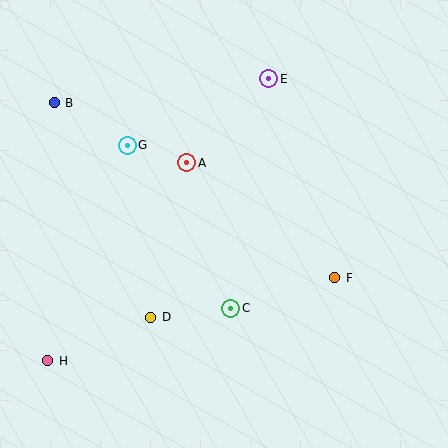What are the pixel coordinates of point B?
Point B is at (54, 103).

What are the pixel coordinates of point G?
Point G is at (127, 145).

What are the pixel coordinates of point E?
Point E is at (269, 79).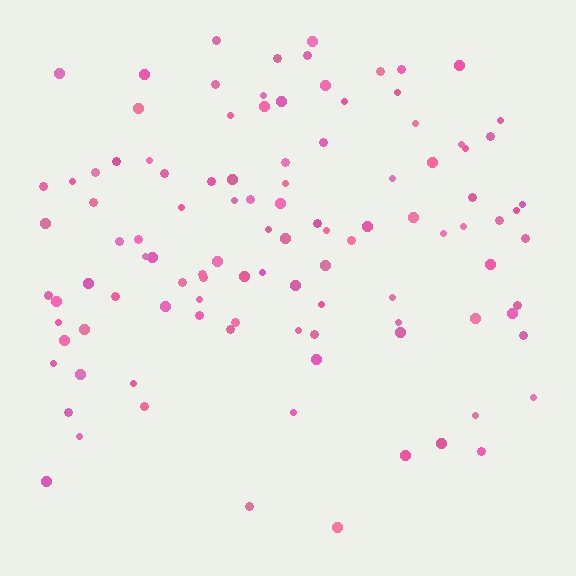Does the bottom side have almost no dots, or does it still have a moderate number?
Still a moderate number, just noticeably fewer than the top.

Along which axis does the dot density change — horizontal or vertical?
Vertical.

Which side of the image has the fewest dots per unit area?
The bottom.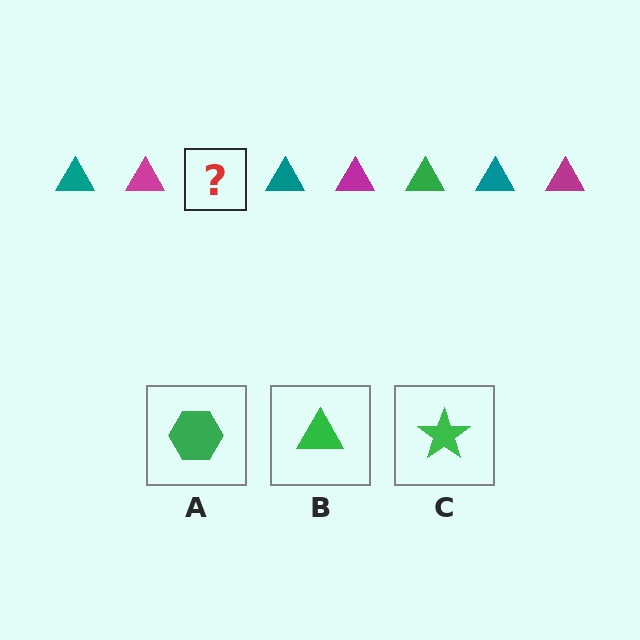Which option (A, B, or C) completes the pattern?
B.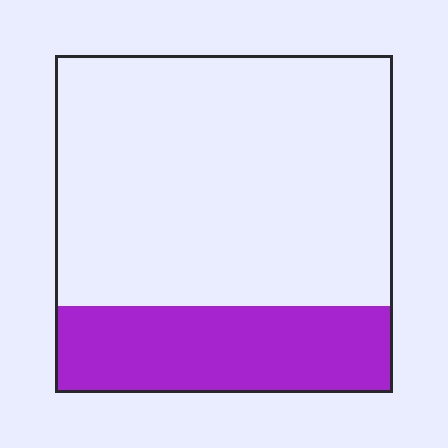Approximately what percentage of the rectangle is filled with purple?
Approximately 25%.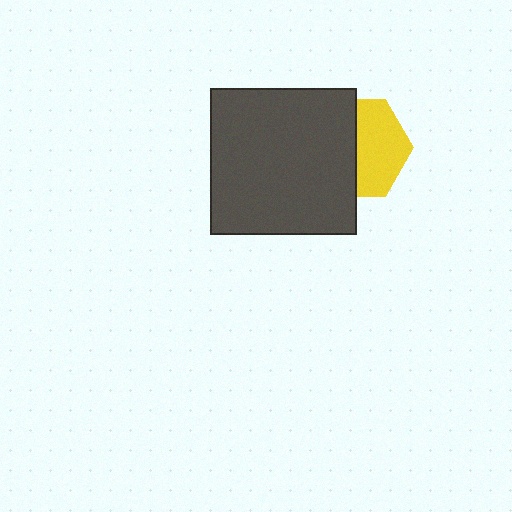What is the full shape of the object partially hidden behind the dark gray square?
The partially hidden object is a yellow hexagon.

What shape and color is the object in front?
The object in front is a dark gray square.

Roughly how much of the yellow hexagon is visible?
About half of it is visible (roughly 50%).